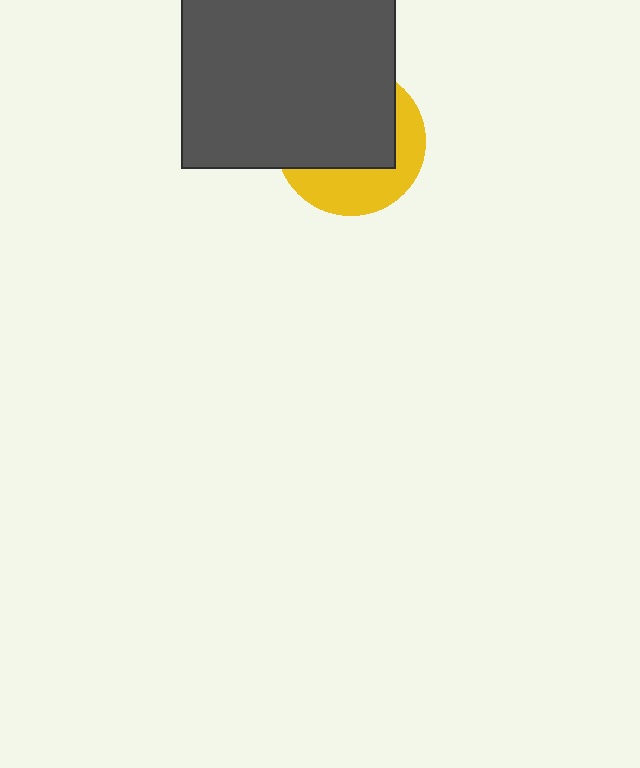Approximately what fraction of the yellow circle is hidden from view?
Roughly 62% of the yellow circle is hidden behind the dark gray square.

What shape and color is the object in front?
The object in front is a dark gray square.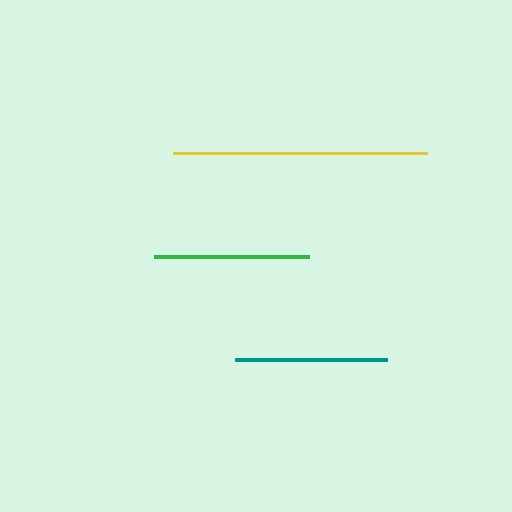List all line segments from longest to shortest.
From longest to shortest: yellow, green, teal.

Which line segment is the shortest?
The teal line is the shortest at approximately 153 pixels.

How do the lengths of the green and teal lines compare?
The green and teal lines are approximately the same length.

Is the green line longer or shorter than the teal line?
The green line is longer than the teal line.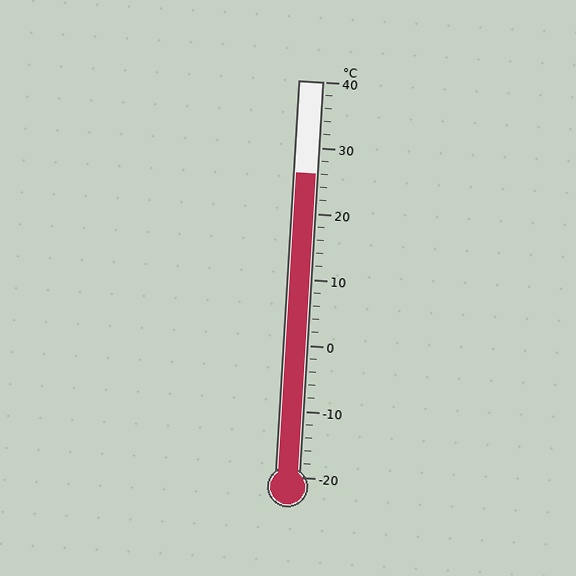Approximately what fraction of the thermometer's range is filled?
The thermometer is filled to approximately 75% of its range.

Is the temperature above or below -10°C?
The temperature is above -10°C.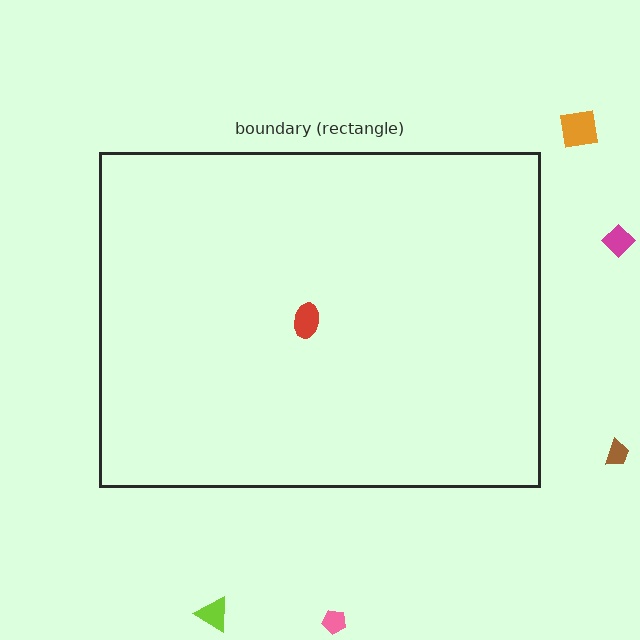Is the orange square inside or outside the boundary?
Outside.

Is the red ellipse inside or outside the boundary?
Inside.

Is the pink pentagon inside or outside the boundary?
Outside.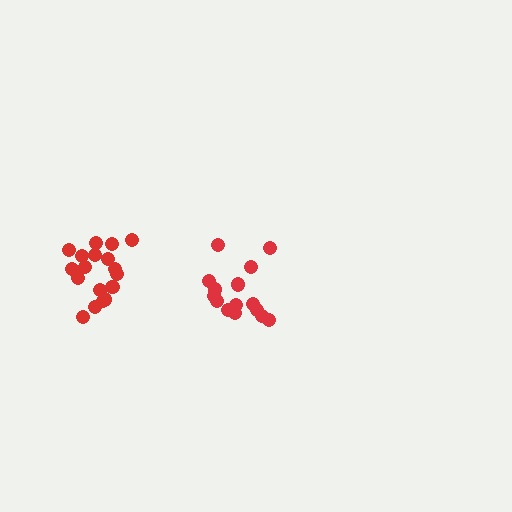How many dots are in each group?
Group 1: 15 dots, Group 2: 18 dots (33 total).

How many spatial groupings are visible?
There are 2 spatial groupings.